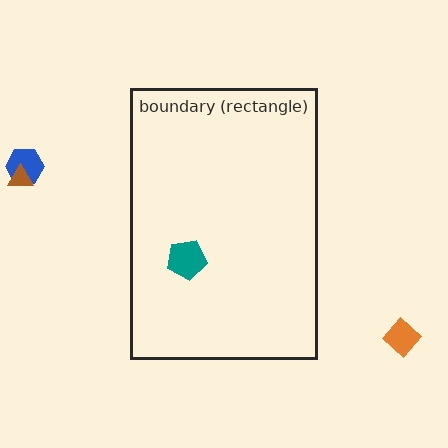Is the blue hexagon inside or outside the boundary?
Outside.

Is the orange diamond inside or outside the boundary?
Outside.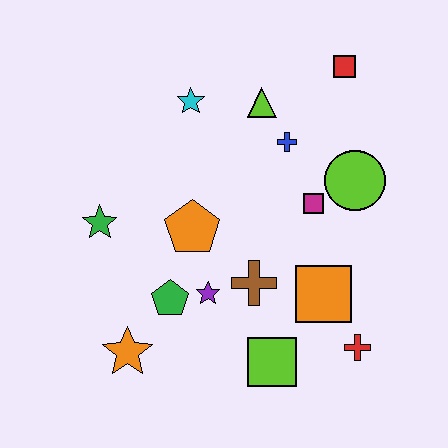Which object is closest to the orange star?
The green pentagon is closest to the orange star.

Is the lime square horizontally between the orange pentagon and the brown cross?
No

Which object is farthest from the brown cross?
The red square is farthest from the brown cross.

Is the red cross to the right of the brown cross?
Yes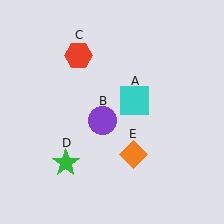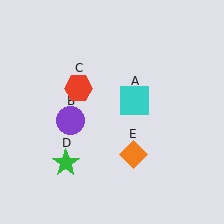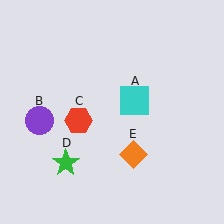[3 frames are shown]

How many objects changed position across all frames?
2 objects changed position: purple circle (object B), red hexagon (object C).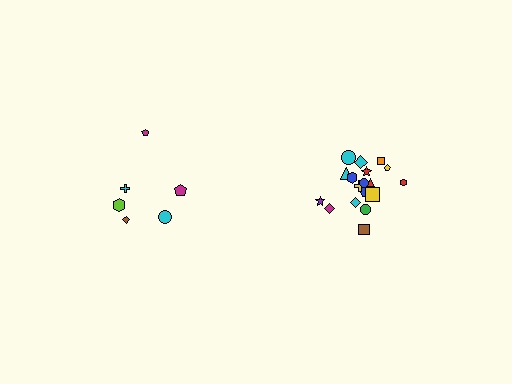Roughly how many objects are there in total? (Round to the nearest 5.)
Roughly 25 objects in total.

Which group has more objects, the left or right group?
The right group.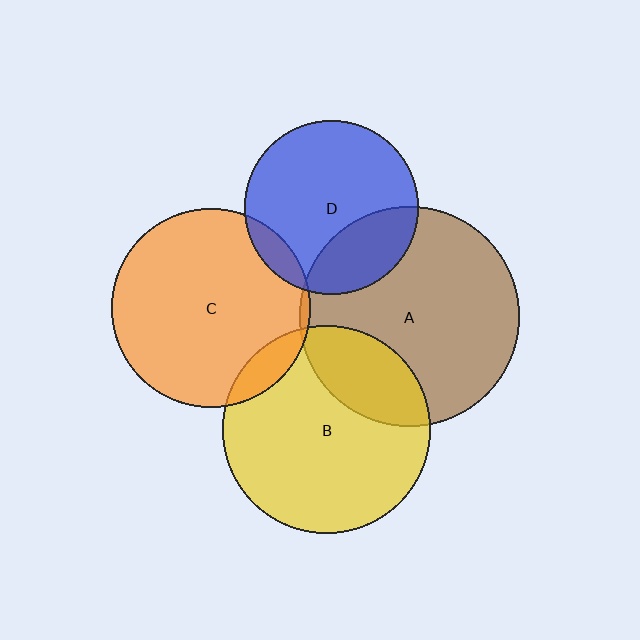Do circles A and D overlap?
Yes.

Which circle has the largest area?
Circle A (brown).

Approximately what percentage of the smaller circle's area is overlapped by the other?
Approximately 25%.